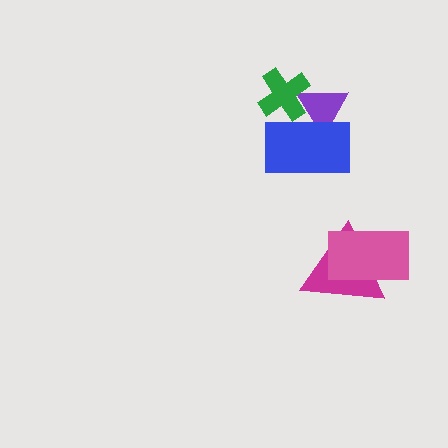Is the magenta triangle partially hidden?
Yes, it is partially covered by another shape.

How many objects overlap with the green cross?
2 objects overlap with the green cross.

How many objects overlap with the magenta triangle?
1 object overlaps with the magenta triangle.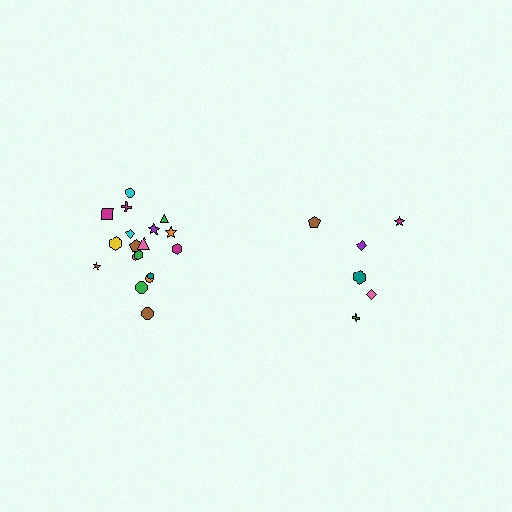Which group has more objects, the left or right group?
The left group.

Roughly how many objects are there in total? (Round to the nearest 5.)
Roughly 25 objects in total.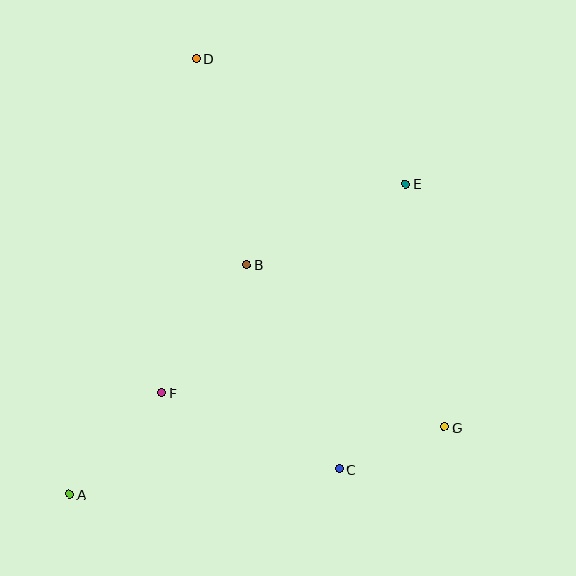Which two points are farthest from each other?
Points A and E are farthest from each other.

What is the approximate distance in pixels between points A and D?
The distance between A and D is approximately 454 pixels.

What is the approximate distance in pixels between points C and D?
The distance between C and D is approximately 435 pixels.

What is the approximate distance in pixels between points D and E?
The distance between D and E is approximately 245 pixels.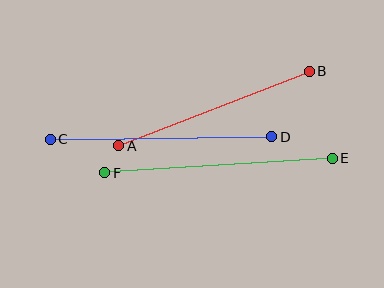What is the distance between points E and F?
The distance is approximately 228 pixels.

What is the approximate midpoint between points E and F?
The midpoint is at approximately (218, 165) pixels.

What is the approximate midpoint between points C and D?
The midpoint is at approximately (161, 138) pixels.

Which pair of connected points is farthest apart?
Points E and F are farthest apart.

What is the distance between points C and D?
The distance is approximately 222 pixels.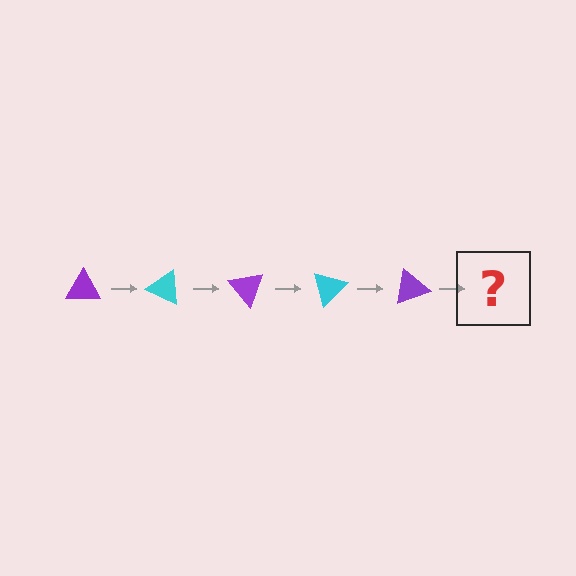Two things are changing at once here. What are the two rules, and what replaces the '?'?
The two rules are that it rotates 25 degrees each step and the color cycles through purple and cyan. The '?' should be a cyan triangle, rotated 125 degrees from the start.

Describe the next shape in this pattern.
It should be a cyan triangle, rotated 125 degrees from the start.